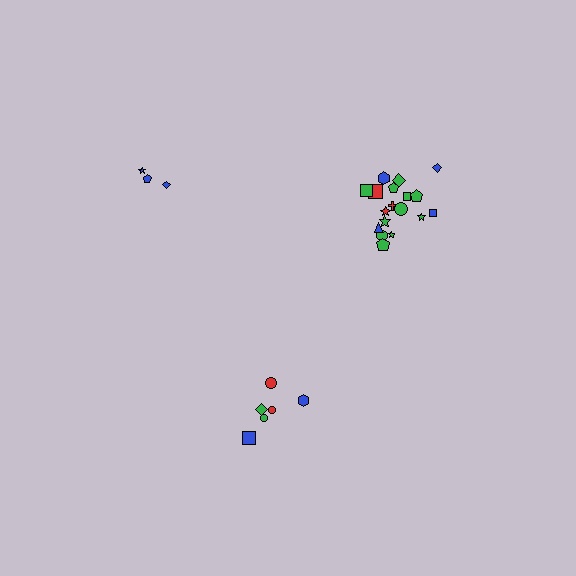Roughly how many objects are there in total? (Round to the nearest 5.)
Roughly 25 objects in total.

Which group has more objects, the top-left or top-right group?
The top-right group.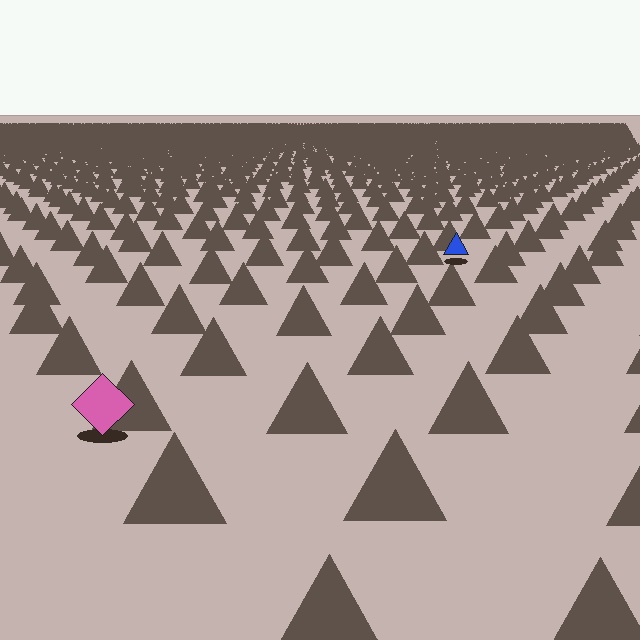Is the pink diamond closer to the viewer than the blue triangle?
Yes. The pink diamond is closer — you can tell from the texture gradient: the ground texture is coarser near it.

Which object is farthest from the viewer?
The blue triangle is farthest from the viewer. It appears smaller and the ground texture around it is denser.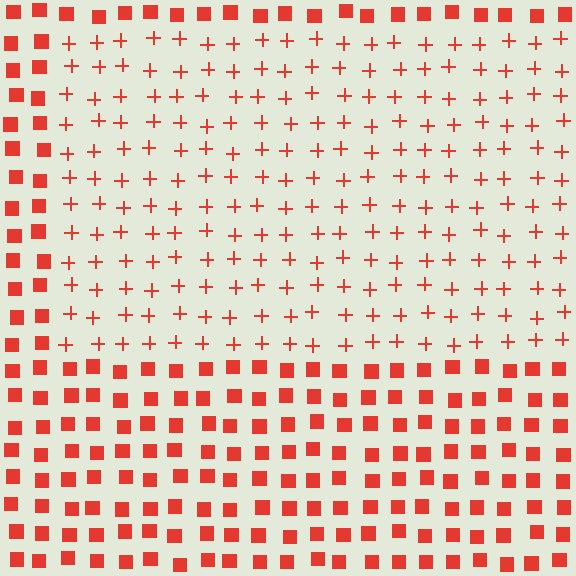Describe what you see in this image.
The image is filled with small red elements arranged in a uniform grid. A rectangle-shaped region contains plus signs, while the surrounding area contains squares. The boundary is defined purely by the change in element shape.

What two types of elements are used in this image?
The image uses plus signs inside the rectangle region and squares outside it.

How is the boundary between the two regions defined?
The boundary is defined by a change in element shape: plus signs inside vs. squares outside. All elements share the same color and spacing.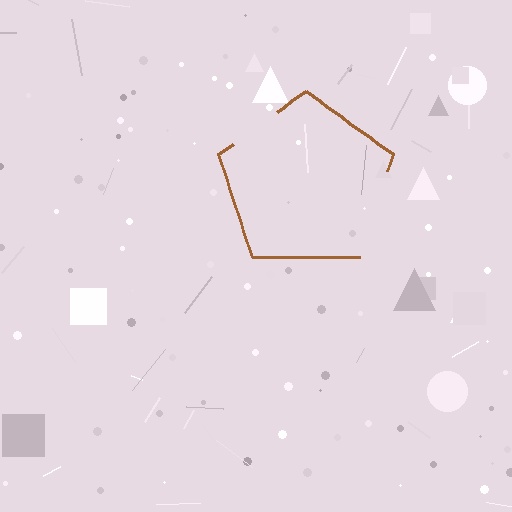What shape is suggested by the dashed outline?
The dashed outline suggests a pentagon.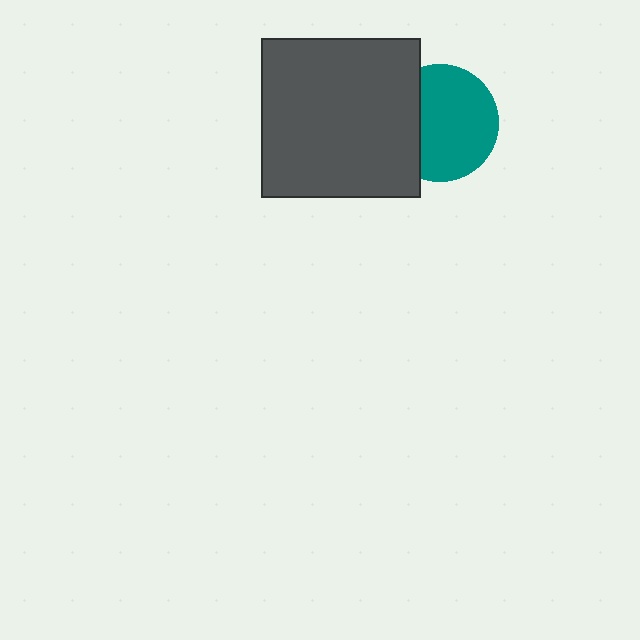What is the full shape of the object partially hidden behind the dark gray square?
The partially hidden object is a teal circle.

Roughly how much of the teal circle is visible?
Most of it is visible (roughly 70%).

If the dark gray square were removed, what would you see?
You would see the complete teal circle.